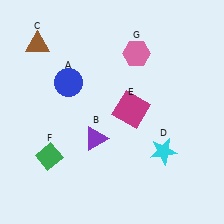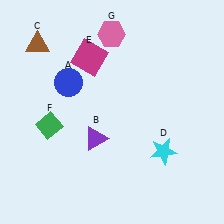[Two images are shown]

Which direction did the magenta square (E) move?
The magenta square (E) moved up.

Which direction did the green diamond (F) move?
The green diamond (F) moved up.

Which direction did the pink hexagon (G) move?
The pink hexagon (G) moved left.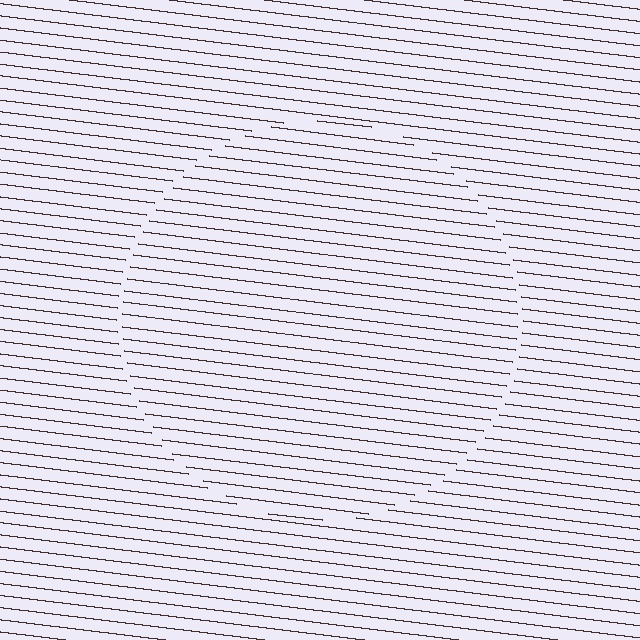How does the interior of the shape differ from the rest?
The interior of the shape contains the same grating, shifted by half a period — the contour is defined by the phase discontinuity where line-ends from the inner and outer gratings abut.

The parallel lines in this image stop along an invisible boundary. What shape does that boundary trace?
An illusory circle. The interior of the shape contains the same grating, shifted by half a period — the contour is defined by the phase discontinuity where line-ends from the inner and outer gratings abut.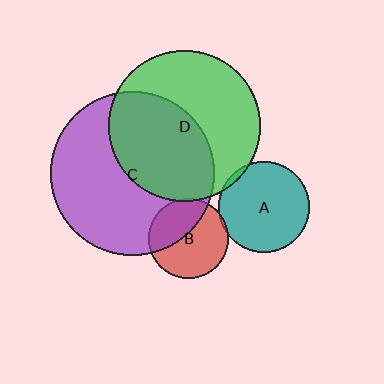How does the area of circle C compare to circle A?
Approximately 3.2 times.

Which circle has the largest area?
Circle C (purple).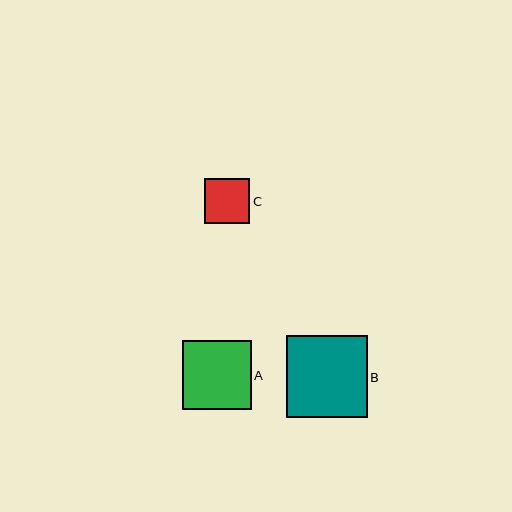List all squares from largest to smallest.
From largest to smallest: B, A, C.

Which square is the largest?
Square B is the largest with a size of approximately 81 pixels.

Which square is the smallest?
Square C is the smallest with a size of approximately 45 pixels.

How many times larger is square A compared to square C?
Square A is approximately 1.5 times the size of square C.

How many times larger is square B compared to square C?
Square B is approximately 1.8 times the size of square C.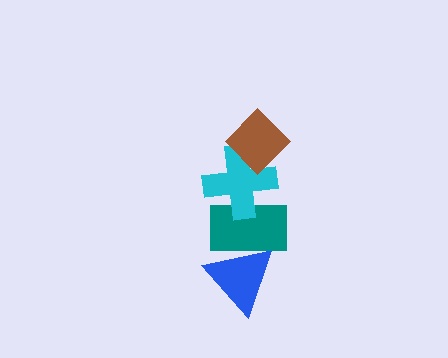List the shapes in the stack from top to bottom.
From top to bottom: the brown diamond, the cyan cross, the teal rectangle, the blue triangle.